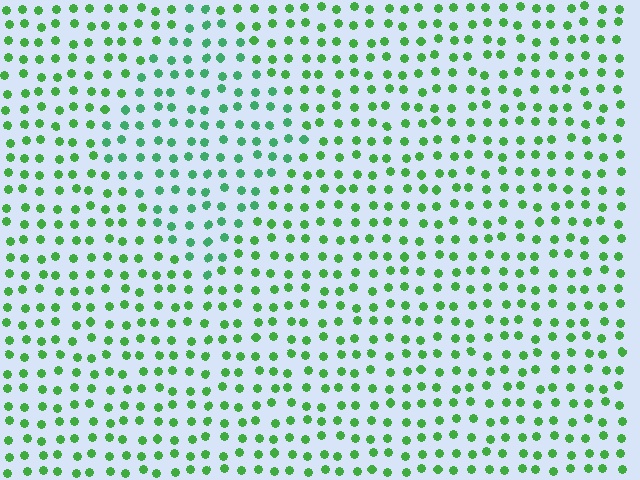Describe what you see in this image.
The image is filled with small green elements in a uniform arrangement. A diamond-shaped region is visible where the elements are tinted to a slightly different hue, forming a subtle color boundary.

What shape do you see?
I see a diamond.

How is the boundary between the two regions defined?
The boundary is defined purely by a slight shift in hue (about 25 degrees). Spacing, size, and orientation are identical on both sides.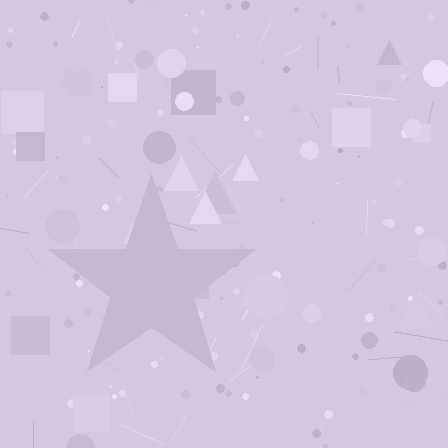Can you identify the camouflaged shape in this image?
The camouflaged shape is a star.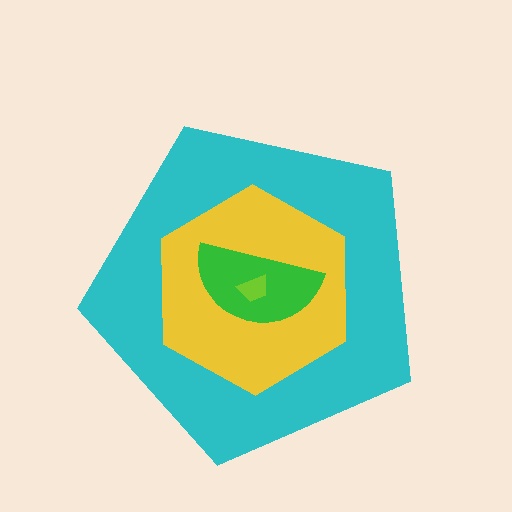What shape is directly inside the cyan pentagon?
The yellow hexagon.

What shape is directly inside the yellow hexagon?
The green semicircle.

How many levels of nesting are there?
4.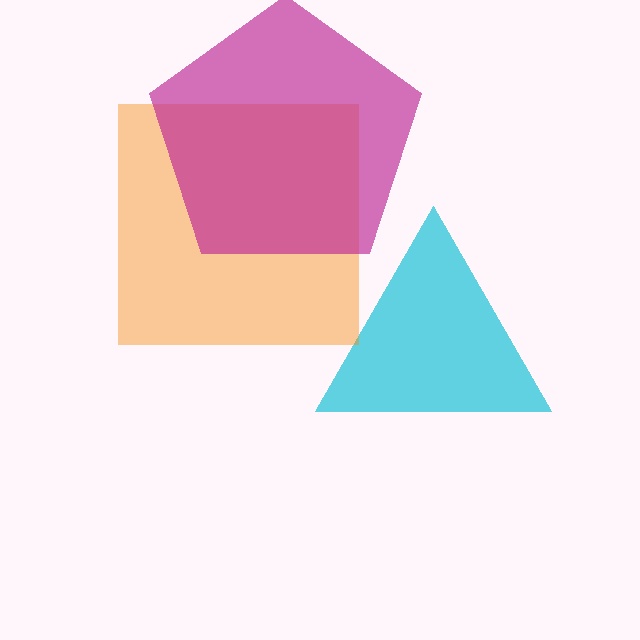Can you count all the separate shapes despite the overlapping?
Yes, there are 3 separate shapes.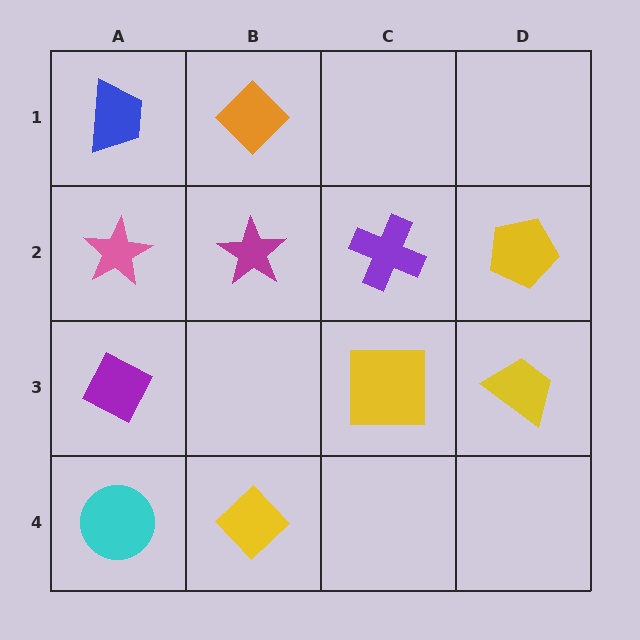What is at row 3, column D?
A yellow trapezoid.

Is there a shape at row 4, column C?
No, that cell is empty.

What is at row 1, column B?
An orange diamond.